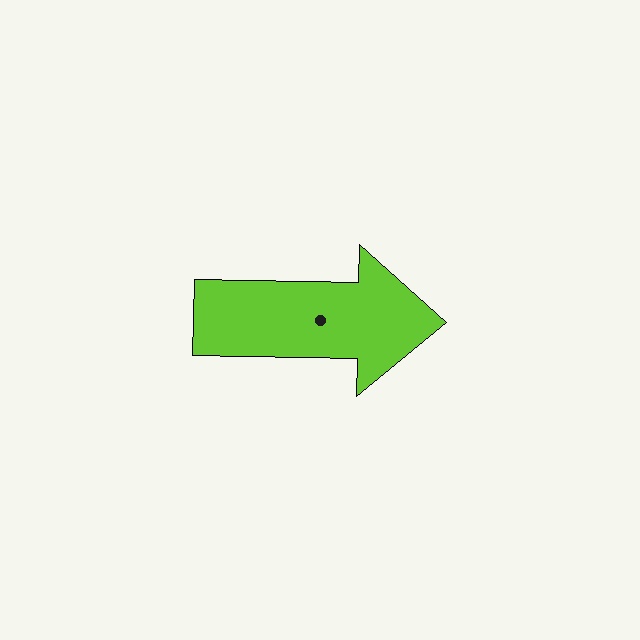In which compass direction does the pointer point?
East.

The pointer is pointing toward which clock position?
Roughly 3 o'clock.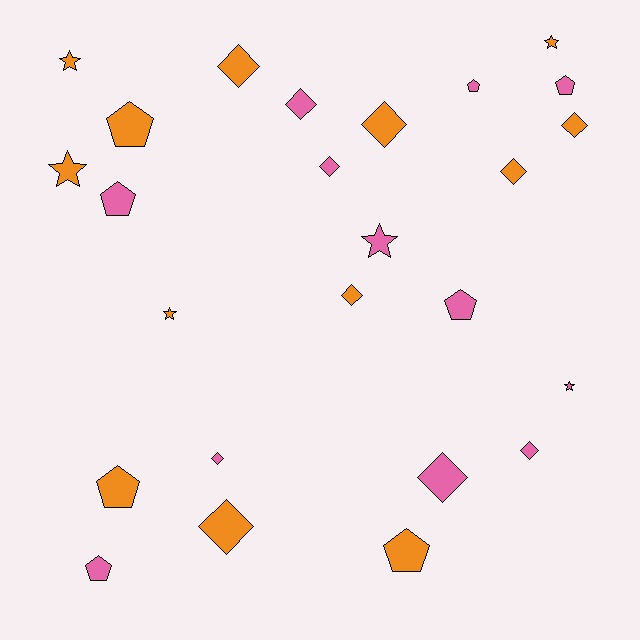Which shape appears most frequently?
Diamond, with 11 objects.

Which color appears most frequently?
Orange, with 13 objects.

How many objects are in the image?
There are 25 objects.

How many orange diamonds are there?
There are 6 orange diamonds.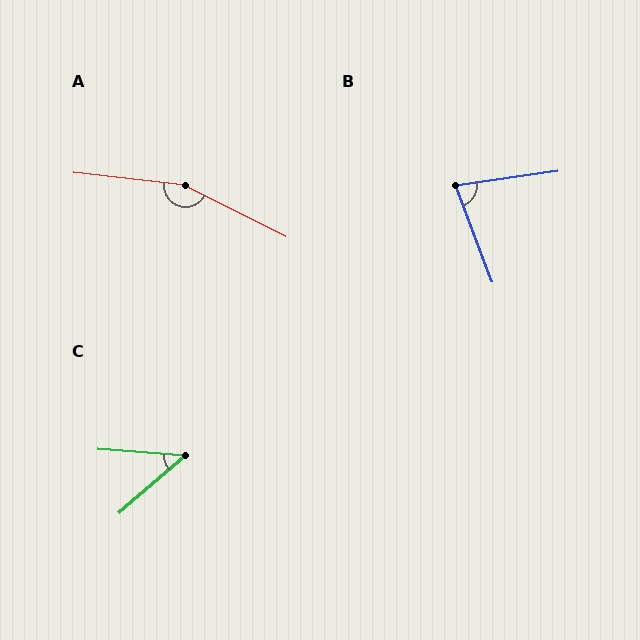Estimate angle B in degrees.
Approximately 78 degrees.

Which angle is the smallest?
C, at approximately 45 degrees.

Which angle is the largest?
A, at approximately 160 degrees.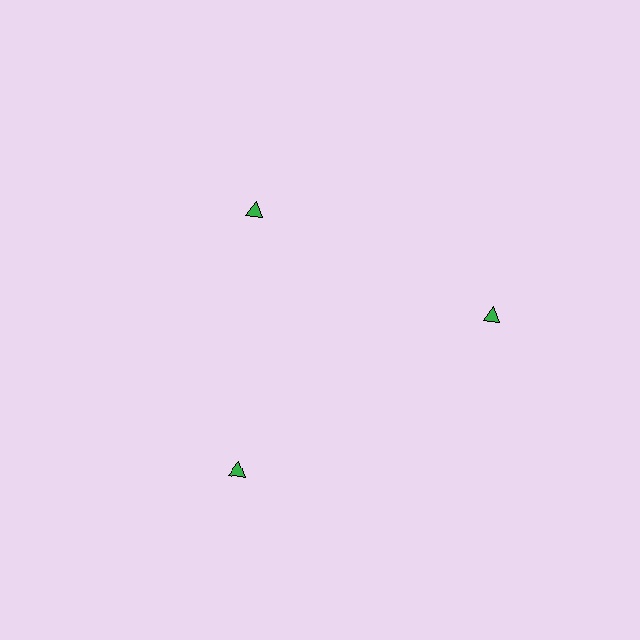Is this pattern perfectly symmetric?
No. The 3 green triangles are arranged in a ring, but one element near the 11 o'clock position is pulled inward toward the center, breaking the 3-fold rotational symmetry.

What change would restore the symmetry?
The symmetry would be restored by moving it outward, back onto the ring so that all 3 triangles sit at equal angles and equal distance from the center.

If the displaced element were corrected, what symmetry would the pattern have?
It would have 3-fold rotational symmetry — the pattern would map onto itself every 120 degrees.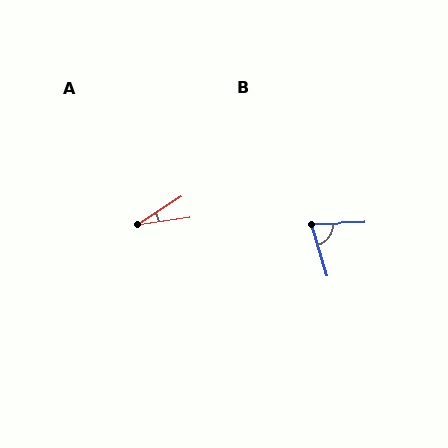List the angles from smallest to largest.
A (25°), B (75°).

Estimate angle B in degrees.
Approximately 75 degrees.